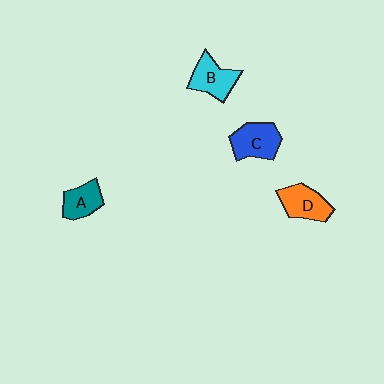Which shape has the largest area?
Shape C (blue).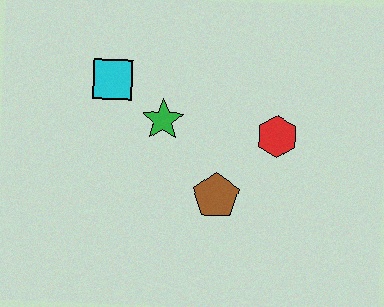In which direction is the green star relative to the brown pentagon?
The green star is above the brown pentagon.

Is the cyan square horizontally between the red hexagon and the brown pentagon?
No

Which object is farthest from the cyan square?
The red hexagon is farthest from the cyan square.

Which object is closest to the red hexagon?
The brown pentagon is closest to the red hexagon.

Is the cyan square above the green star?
Yes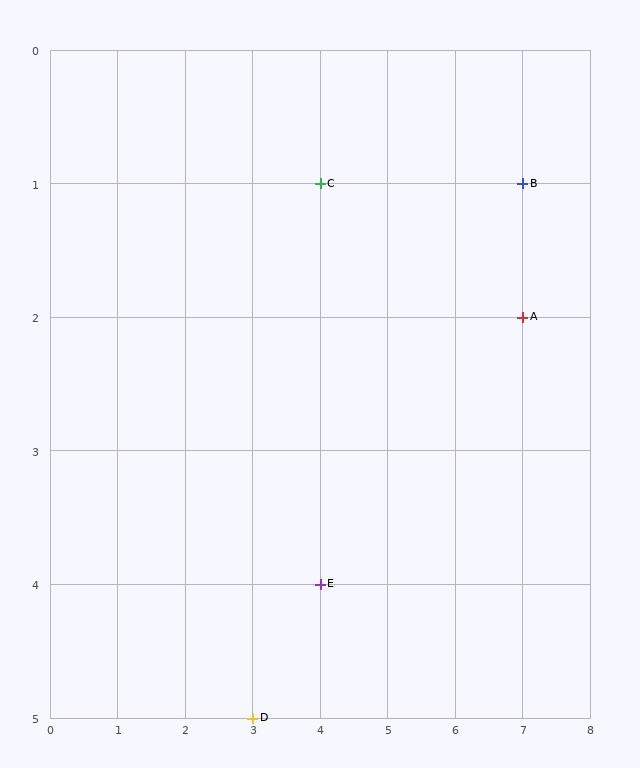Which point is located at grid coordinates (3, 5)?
Point D is at (3, 5).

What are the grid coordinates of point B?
Point B is at grid coordinates (7, 1).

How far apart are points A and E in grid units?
Points A and E are 3 columns and 2 rows apart (about 3.6 grid units diagonally).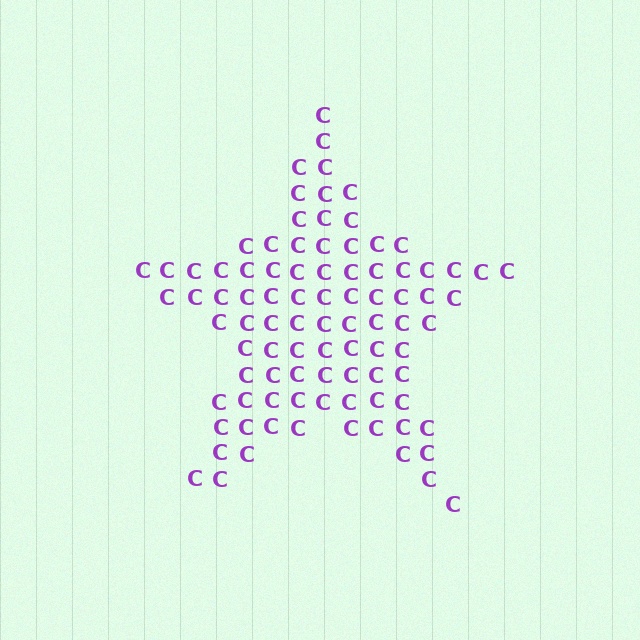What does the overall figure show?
The overall figure shows a star.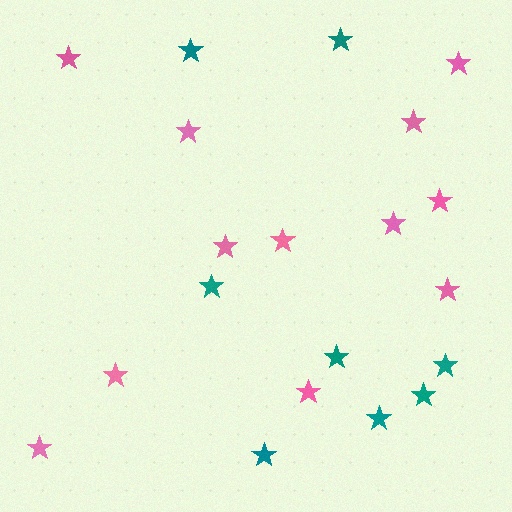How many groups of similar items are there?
There are 2 groups: one group of pink stars (12) and one group of teal stars (8).